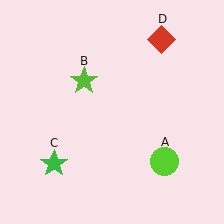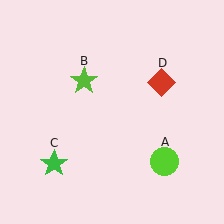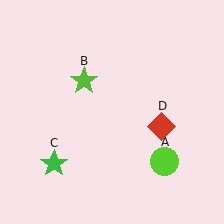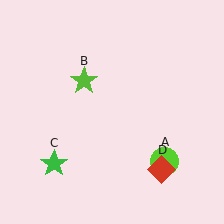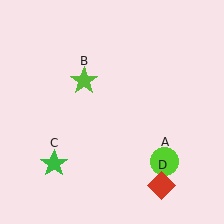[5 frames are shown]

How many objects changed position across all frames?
1 object changed position: red diamond (object D).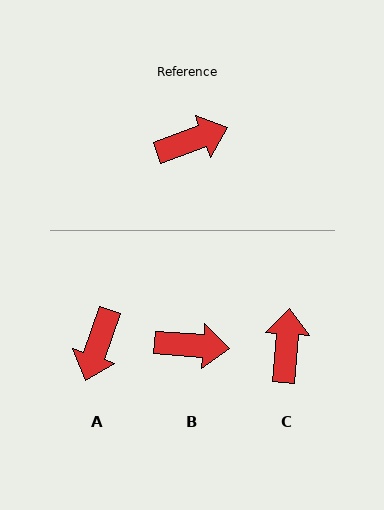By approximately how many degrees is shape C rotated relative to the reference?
Approximately 66 degrees counter-clockwise.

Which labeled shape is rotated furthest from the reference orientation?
A, about 129 degrees away.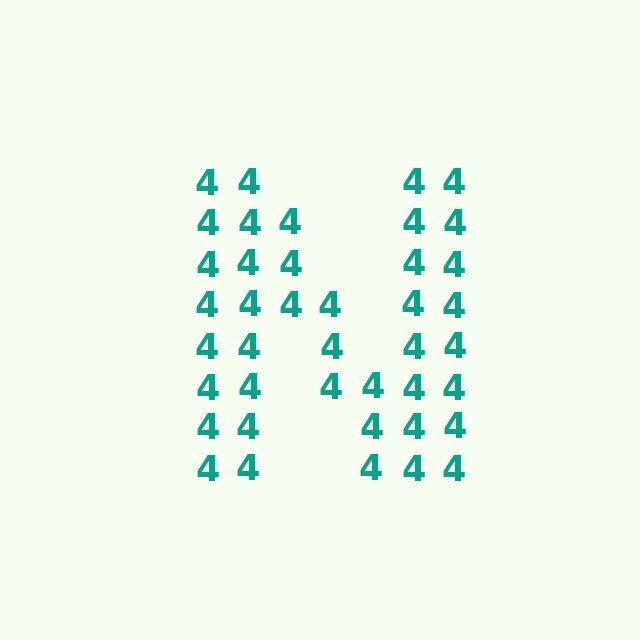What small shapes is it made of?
It is made of small digit 4's.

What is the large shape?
The large shape is the letter N.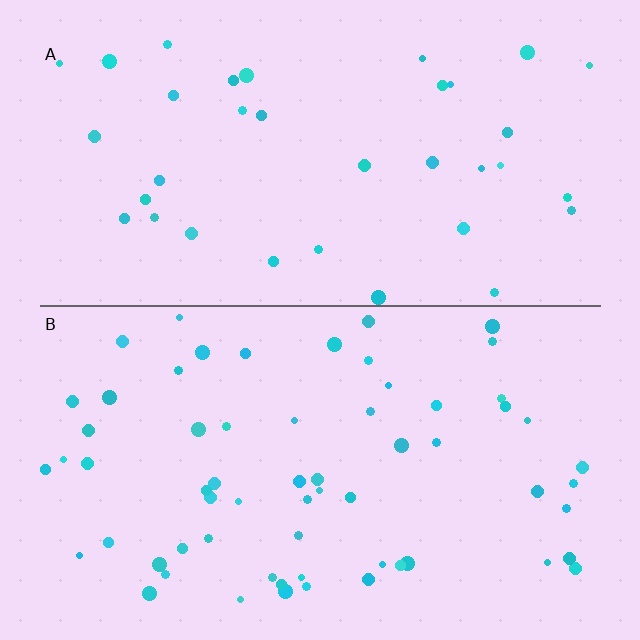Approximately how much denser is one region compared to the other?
Approximately 1.8× — region B over region A.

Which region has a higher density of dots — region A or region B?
B (the bottom).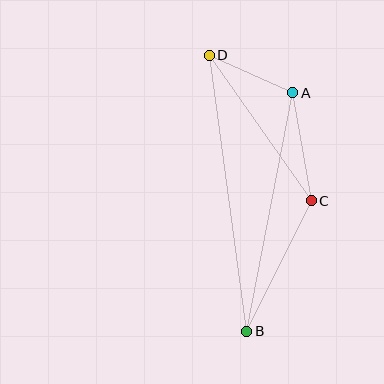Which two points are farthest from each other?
Points B and D are farthest from each other.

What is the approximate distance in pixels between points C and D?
The distance between C and D is approximately 178 pixels.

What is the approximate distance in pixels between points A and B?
The distance between A and B is approximately 243 pixels.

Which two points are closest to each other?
Points A and D are closest to each other.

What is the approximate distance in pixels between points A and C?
The distance between A and C is approximately 110 pixels.